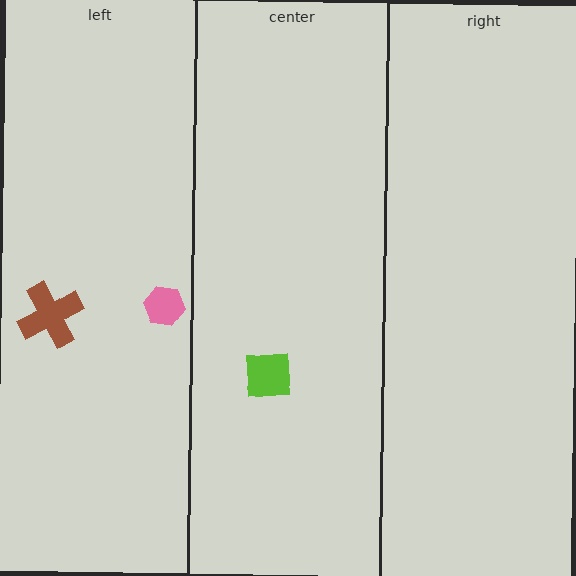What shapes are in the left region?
The brown cross, the pink hexagon.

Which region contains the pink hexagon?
The left region.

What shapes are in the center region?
The lime square.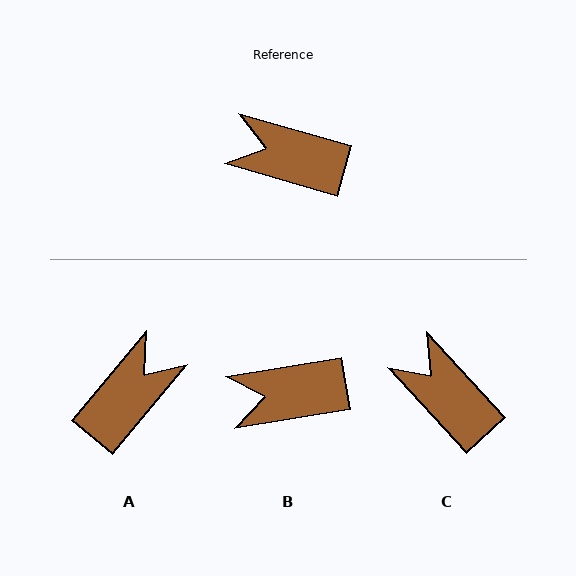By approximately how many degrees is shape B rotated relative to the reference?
Approximately 25 degrees counter-clockwise.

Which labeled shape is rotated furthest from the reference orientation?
A, about 114 degrees away.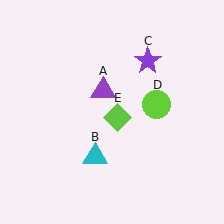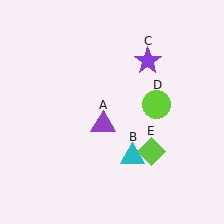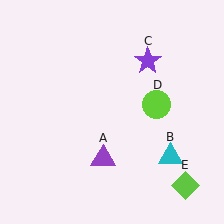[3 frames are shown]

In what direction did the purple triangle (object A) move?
The purple triangle (object A) moved down.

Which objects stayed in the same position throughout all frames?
Purple star (object C) and lime circle (object D) remained stationary.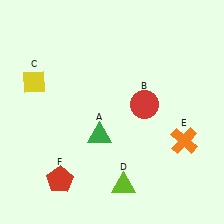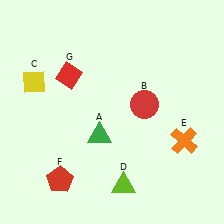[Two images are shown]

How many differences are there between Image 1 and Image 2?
There is 1 difference between the two images.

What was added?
A red diamond (G) was added in Image 2.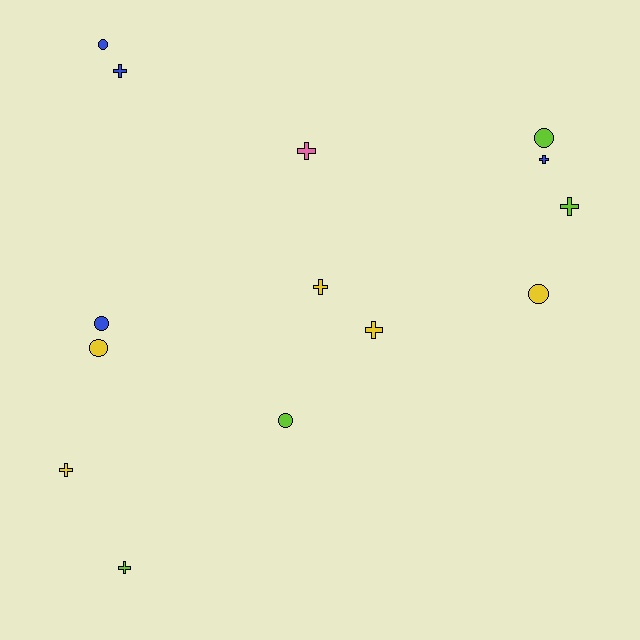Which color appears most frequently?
Yellow, with 5 objects.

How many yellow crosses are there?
There are 3 yellow crosses.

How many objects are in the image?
There are 14 objects.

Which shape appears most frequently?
Cross, with 8 objects.